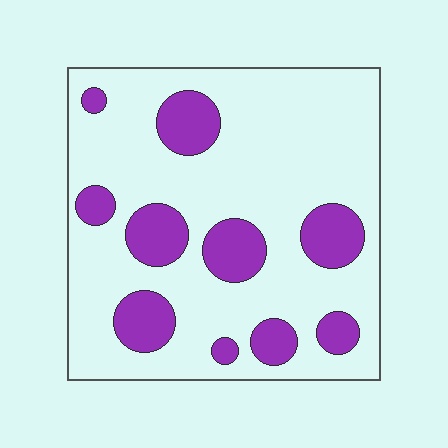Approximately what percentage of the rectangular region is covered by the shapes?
Approximately 20%.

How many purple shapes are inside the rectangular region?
10.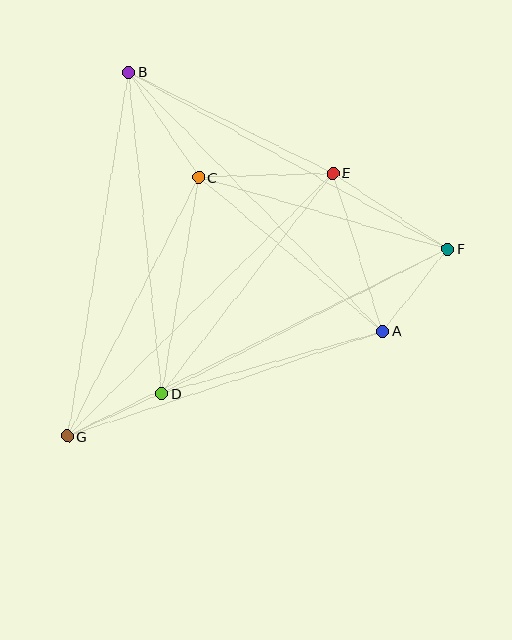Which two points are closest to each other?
Points D and G are closest to each other.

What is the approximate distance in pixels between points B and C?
The distance between B and C is approximately 126 pixels.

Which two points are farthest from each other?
Points F and G are farthest from each other.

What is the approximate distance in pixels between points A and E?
The distance between A and E is approximately 166 pixels.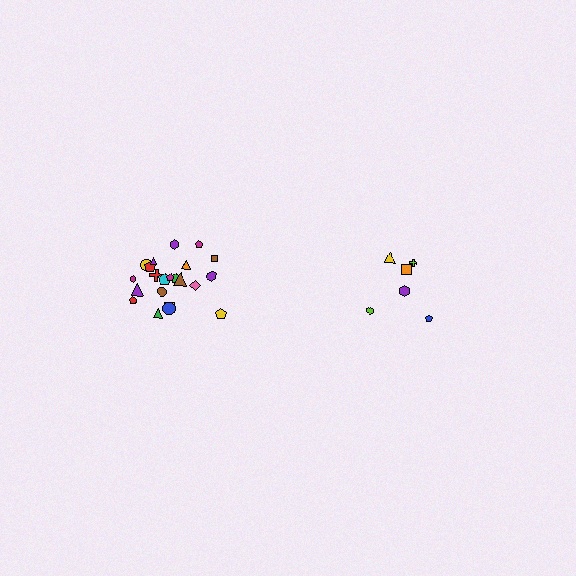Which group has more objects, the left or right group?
The left group.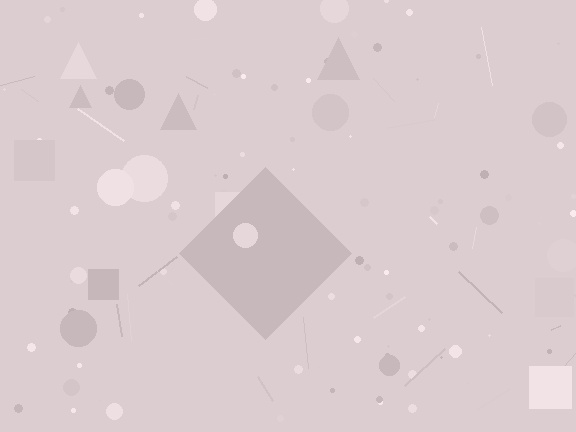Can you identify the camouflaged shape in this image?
The camouflaged shape is a diamond.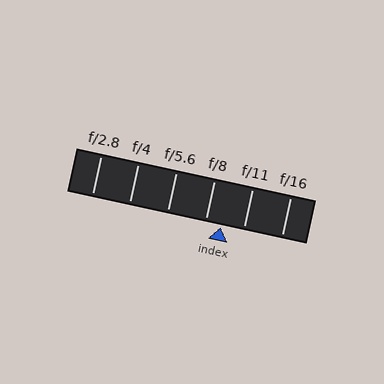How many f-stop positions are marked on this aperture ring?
There are 6 f-stop positions marked.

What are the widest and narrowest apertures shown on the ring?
The widest aperture shown is f/2.8 and the narrowest is f/16.